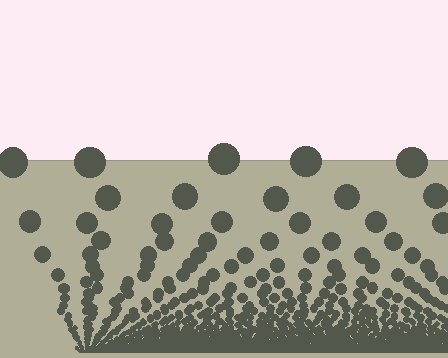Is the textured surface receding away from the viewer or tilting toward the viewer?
The surface appears to tilt toward the viewer. Texture elements get larger and sparser toward the top.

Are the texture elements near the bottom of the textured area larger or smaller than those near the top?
Smaller. The gradient is inverted — elements near the bottom are smaller and denser.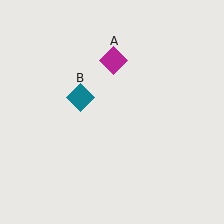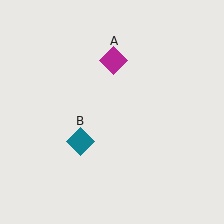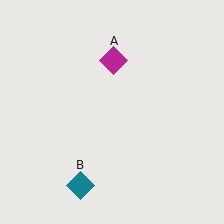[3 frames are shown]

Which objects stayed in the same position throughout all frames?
Magenta diamond (object A) remained stationary.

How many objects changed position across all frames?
1 object changed position: teal diamond (object B).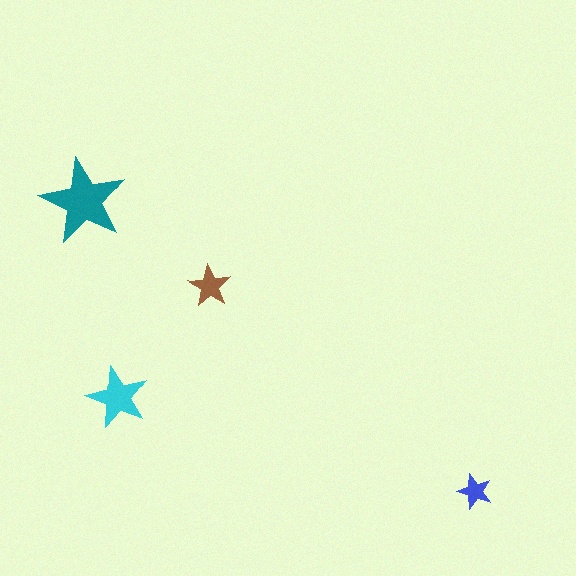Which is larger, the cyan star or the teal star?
The teal one.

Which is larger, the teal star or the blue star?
The teal one.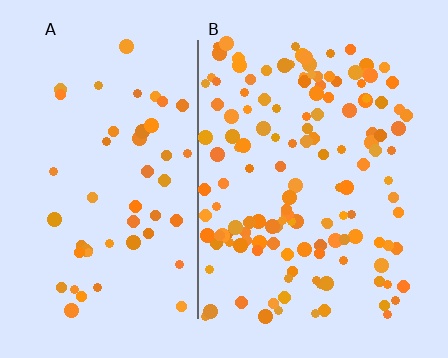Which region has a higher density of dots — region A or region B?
B (the right).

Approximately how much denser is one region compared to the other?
Approximately 2.8× — region B over region A.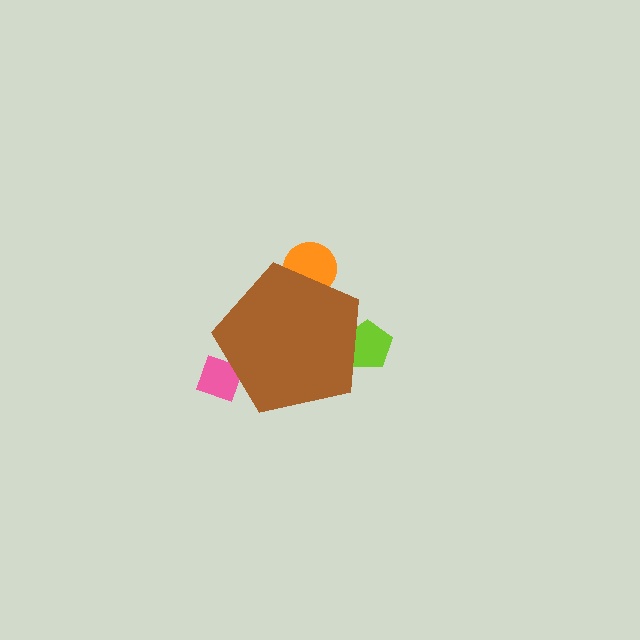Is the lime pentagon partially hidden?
Yes, the lime pentagon is partially hidden behind the brown pentagon.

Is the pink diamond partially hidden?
Yes, the pink diamond is partially hidden behind the brown pentagon.